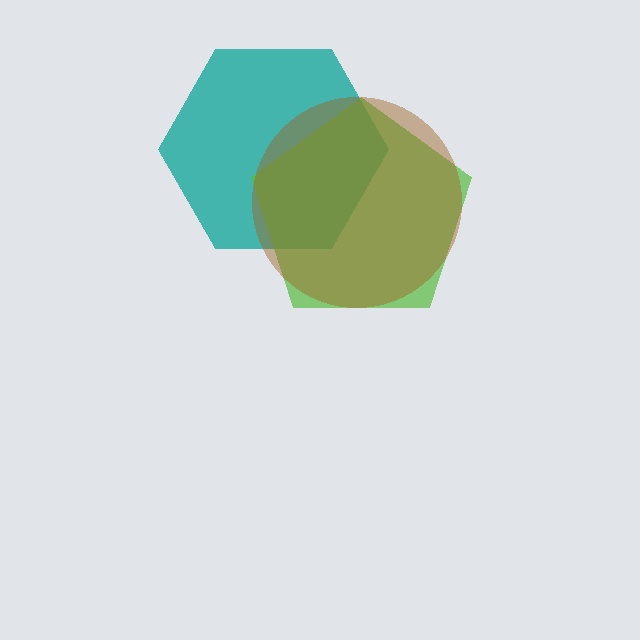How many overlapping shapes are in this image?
There are 3 overlapping shapes in the image.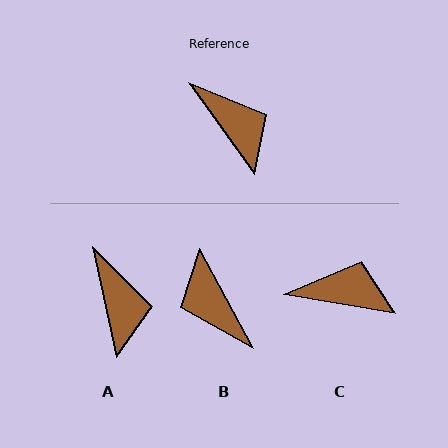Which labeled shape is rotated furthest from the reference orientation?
B, about 173 degrees away.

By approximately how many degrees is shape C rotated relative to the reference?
Approximately 45 degrees counter-clockwise.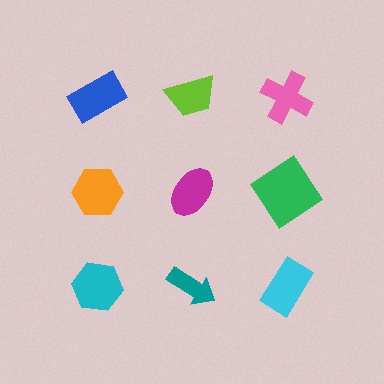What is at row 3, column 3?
A cyan rectangle.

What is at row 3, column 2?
A teal arrow.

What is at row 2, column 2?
A magenta ellipse.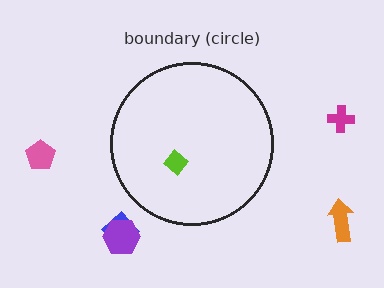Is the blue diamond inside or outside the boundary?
Outside.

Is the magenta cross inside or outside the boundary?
Outside.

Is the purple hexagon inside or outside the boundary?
Outside.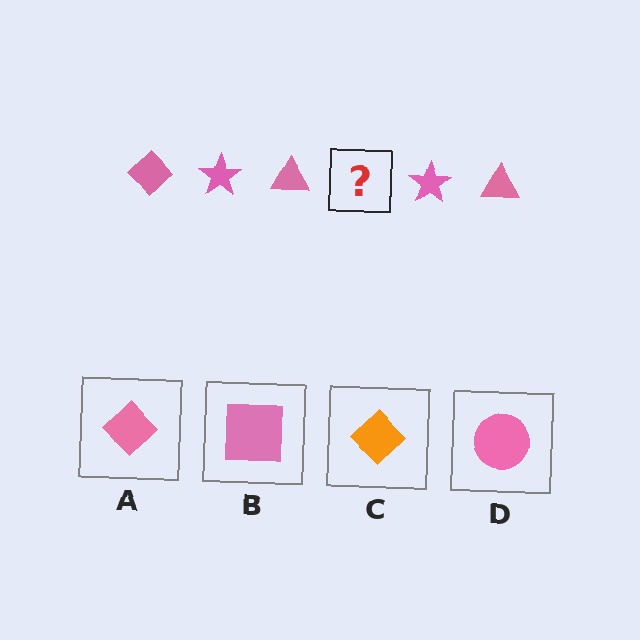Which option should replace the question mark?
Option A.